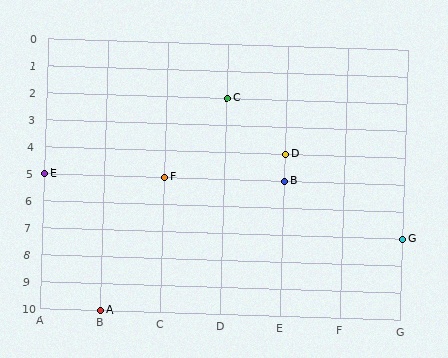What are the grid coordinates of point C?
Point C is at grid coordinates (D, 2).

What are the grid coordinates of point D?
Point D is at grid coordinates (E, 4).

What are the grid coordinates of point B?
Point B is at grid coordinates (E, 5).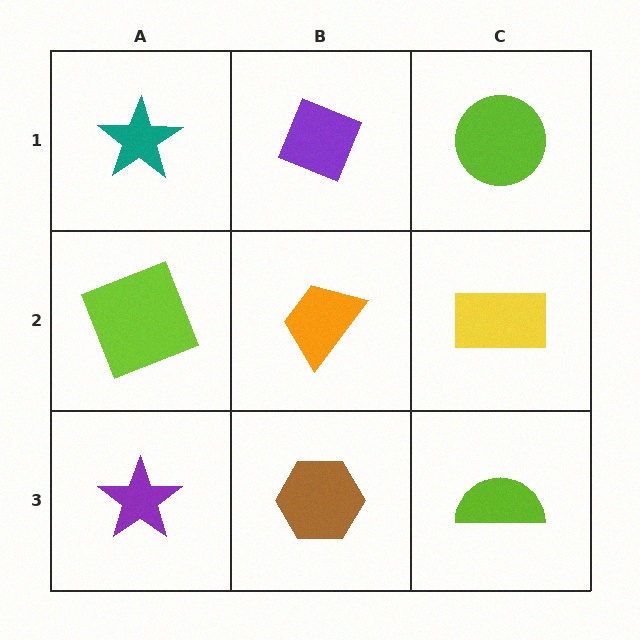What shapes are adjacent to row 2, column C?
A lime circle (row 1, column C), a lime semicircle (row 3, column C), an orange trapezoid (row 2, column B).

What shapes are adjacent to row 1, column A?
A lime square (row 2, column A), a purple diamond (row 1, column B).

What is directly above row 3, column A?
A lime square.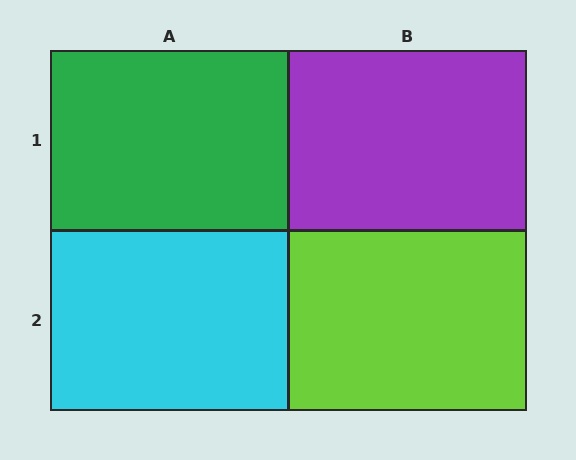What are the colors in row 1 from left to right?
Green, purple.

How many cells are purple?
1 cell is purple.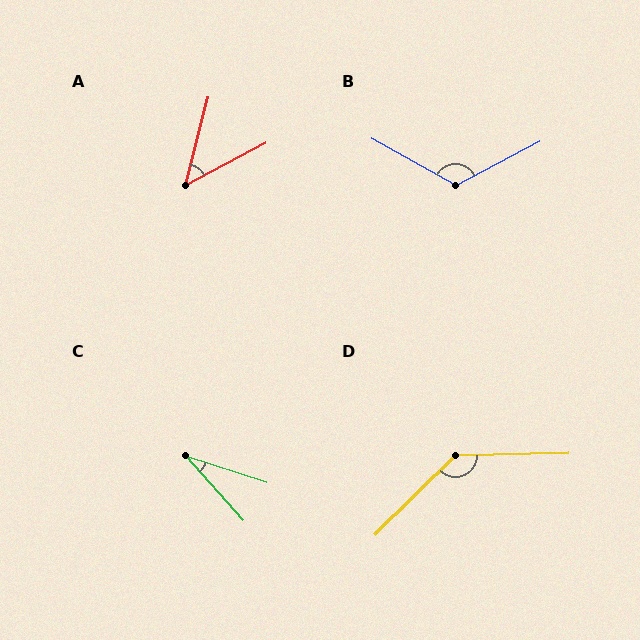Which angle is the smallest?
C, at approximately 30 degrees.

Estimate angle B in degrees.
Approximately 123 degrees.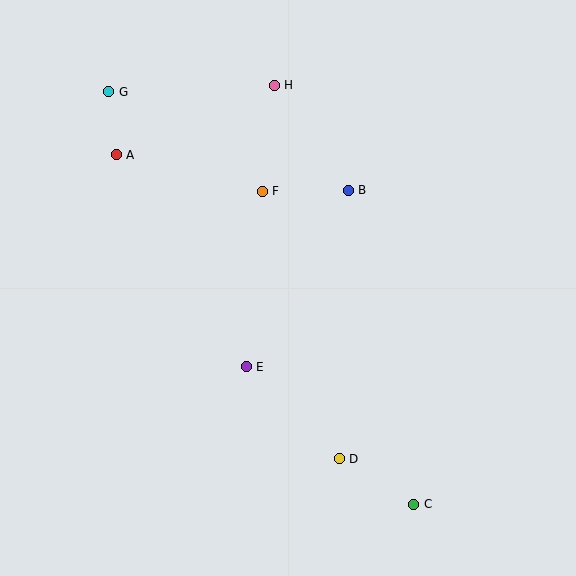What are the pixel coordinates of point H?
Point H is at (274, 85).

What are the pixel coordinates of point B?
Point B is at (348, 190).